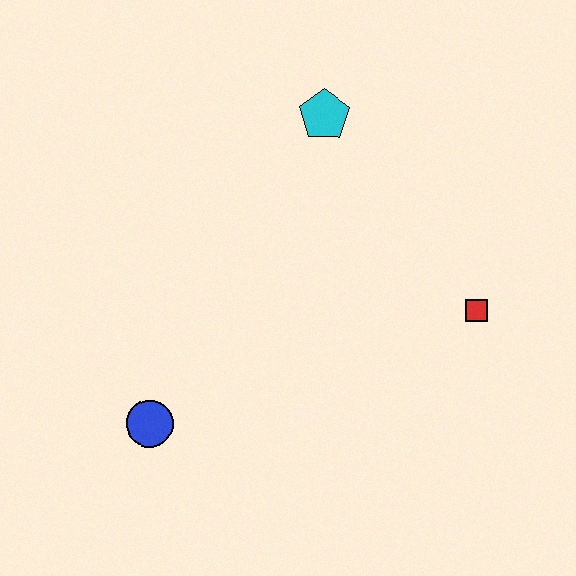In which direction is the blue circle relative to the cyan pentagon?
The blue circle is below the cyan pentagon.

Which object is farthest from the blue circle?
The cyan pentagon is farthest from the blue circle.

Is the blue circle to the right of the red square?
No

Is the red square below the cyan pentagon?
Yes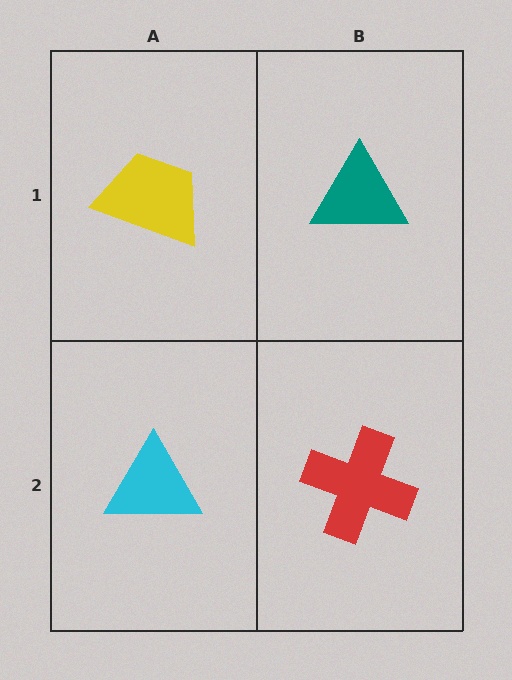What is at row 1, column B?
A teal triangle.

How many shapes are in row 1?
2 shapes.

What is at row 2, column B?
A red cross.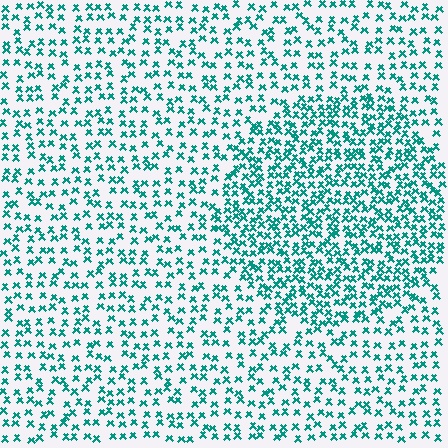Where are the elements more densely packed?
The elements are more densely packed inside the circle boundary.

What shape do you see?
I see a circle.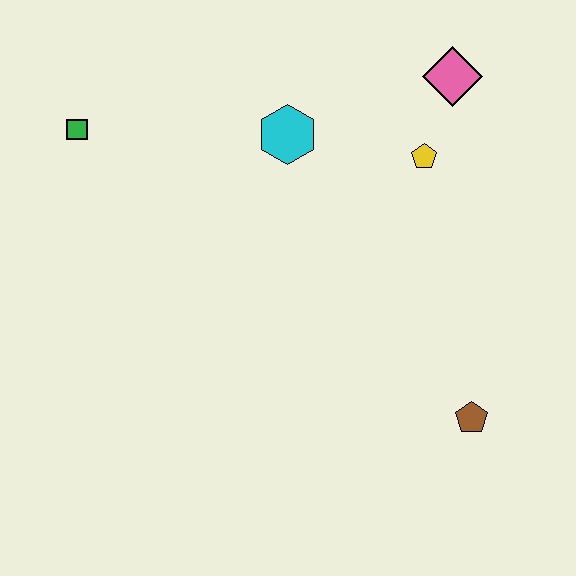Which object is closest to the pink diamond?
The yellow pentagon is closest to the pink diamond.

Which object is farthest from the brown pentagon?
The green square is farthest from the brown pentagon.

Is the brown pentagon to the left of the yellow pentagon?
No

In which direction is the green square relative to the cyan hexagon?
The green square is to the left of the cyan hexagon.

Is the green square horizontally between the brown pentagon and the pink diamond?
No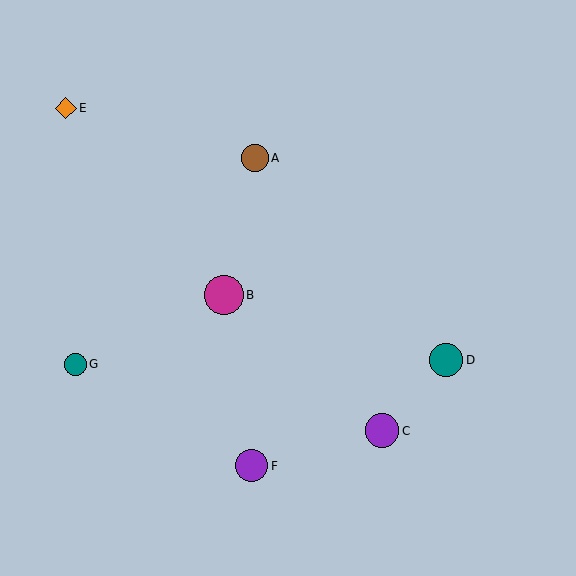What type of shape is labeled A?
Shape A is a brown circle.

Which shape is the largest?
The magenta circle (labeled B) is the largest.